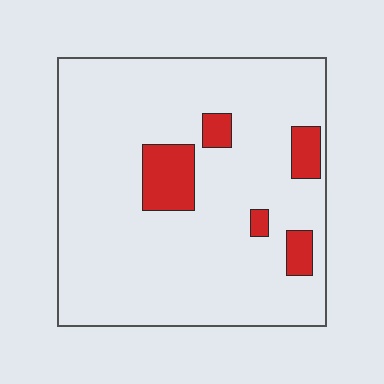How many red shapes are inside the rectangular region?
5.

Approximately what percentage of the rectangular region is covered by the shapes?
Approximately 10%.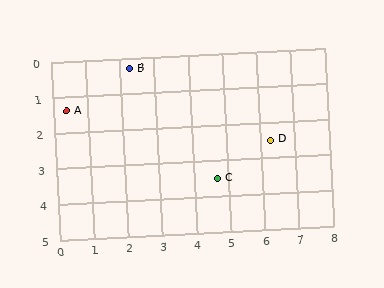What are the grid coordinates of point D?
Point D is at approximately (6.3, 2.5).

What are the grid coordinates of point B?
Point B is at approximately (2.3, 0.3).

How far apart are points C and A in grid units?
Points C and A are about 4.8 grid units apart.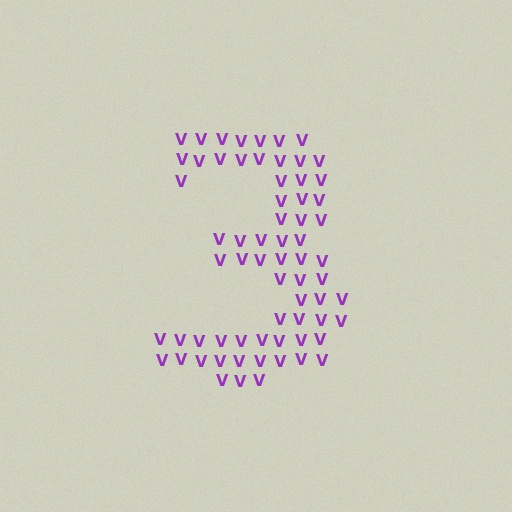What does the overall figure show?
The overall figure shows the digit 3.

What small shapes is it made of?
It is made of small letter V's.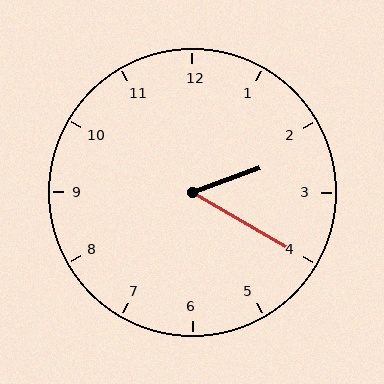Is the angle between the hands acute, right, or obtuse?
It is acute.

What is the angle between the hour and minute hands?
Approximately 50 degrees.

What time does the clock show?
2:20.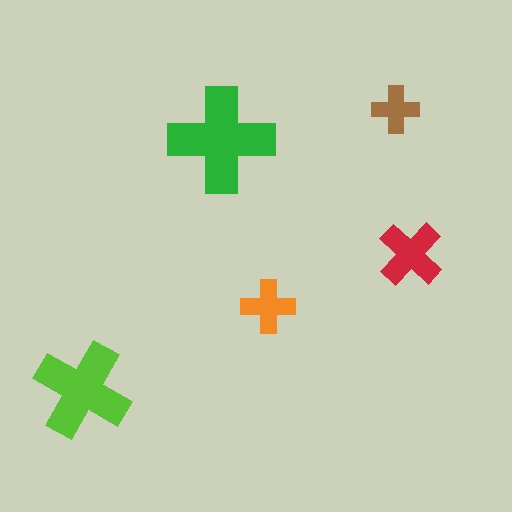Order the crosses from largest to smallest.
the green one, the lime one, the red one, the orange one, the brown one.